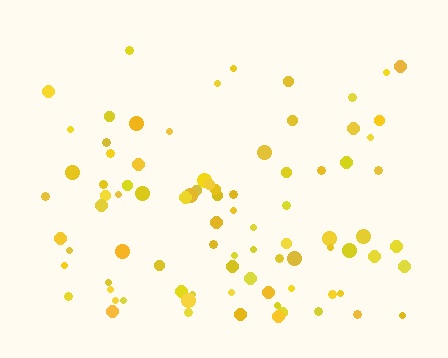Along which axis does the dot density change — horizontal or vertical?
Vertical.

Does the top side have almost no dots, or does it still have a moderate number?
Still a moderate number, just noticeably fewer than the bottom.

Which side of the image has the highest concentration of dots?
The bottom.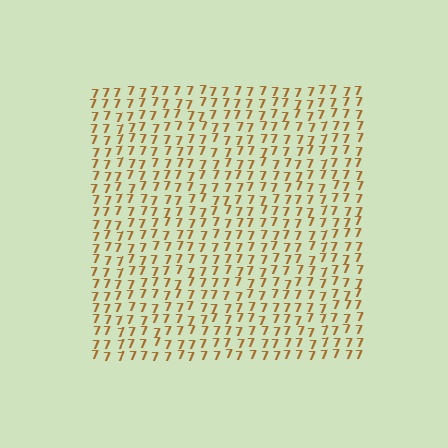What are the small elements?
The small elements are digit 7's.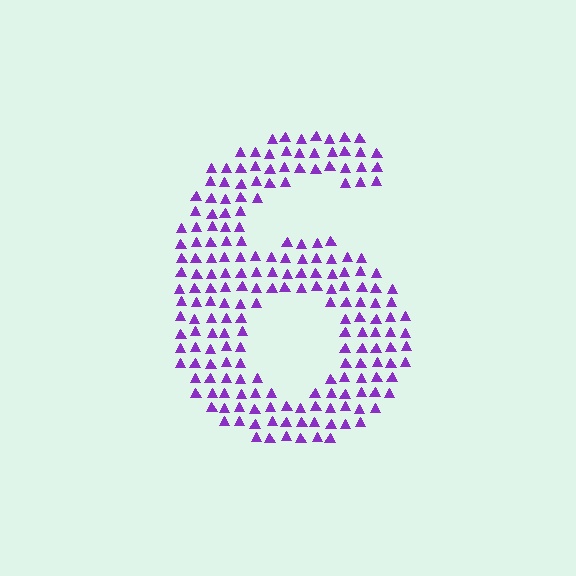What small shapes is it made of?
It is made of small triangles.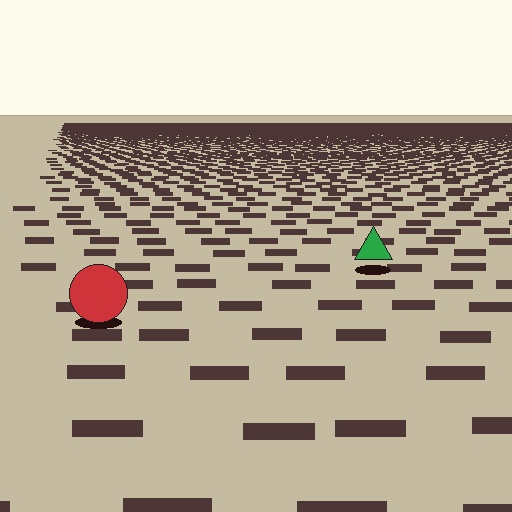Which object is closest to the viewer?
The red circle is closest. The texture marks near it are larger and more spread out.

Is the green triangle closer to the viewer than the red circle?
No. The red circle is closer — you can tell from the texture gradient: the ground texture is coarser near it.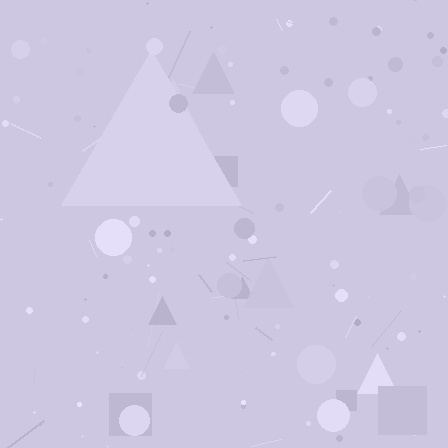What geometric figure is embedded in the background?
A triangle is embedded in the background.